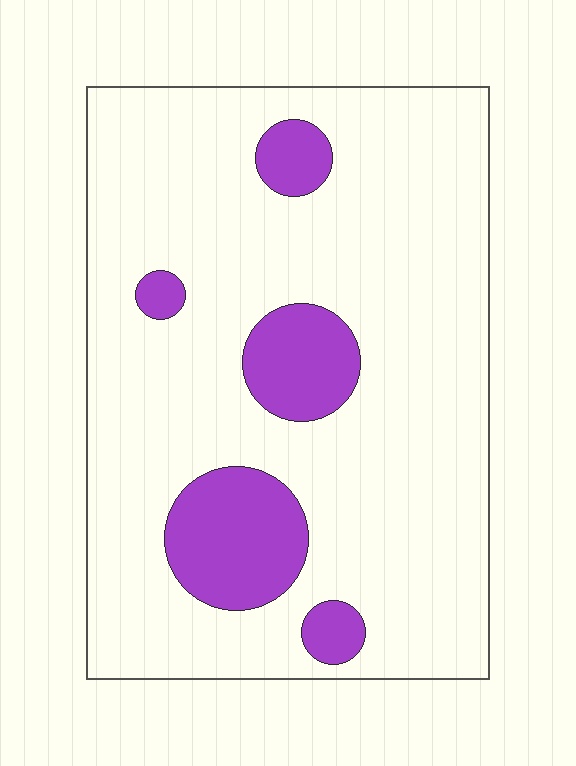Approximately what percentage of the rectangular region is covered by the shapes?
Approximately 15%.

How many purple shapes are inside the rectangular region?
5.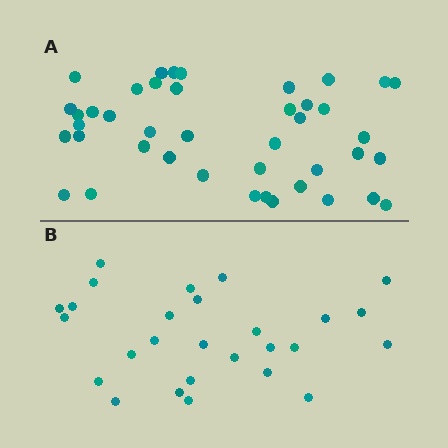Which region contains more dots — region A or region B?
Region A (the top region) has more dots.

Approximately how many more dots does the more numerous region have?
Region A has approximately 15 more dots than region B.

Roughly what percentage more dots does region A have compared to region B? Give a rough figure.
About 55% more.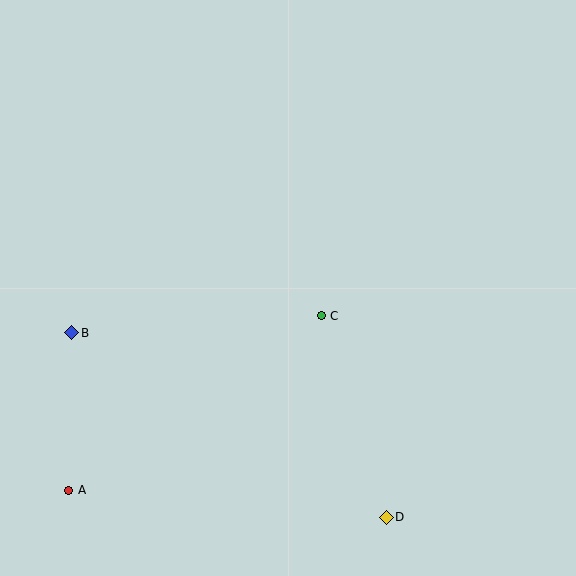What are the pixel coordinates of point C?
Point C is at (321, 316).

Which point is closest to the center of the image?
Point C at (321, 316) is closest to the center.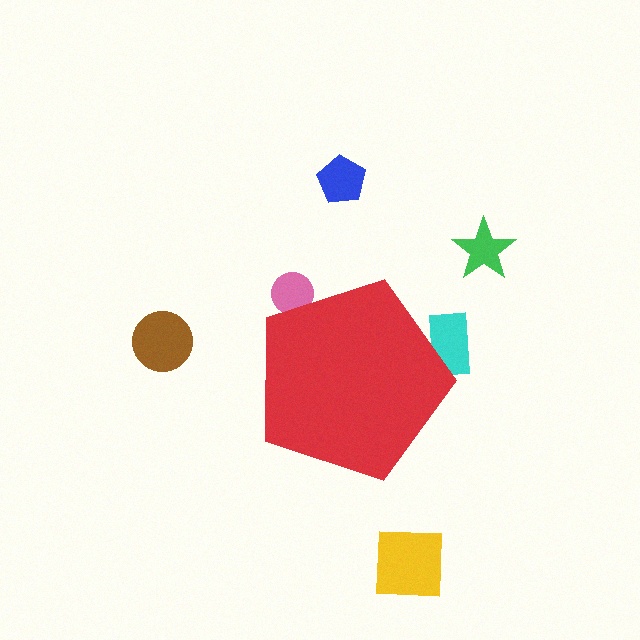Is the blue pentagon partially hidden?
No, the blue pentagon is fully visible.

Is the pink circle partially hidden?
Yes, the pink circle is partially hidden behind the red pentagon.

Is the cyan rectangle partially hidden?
Yes, the cyan rectangle is partially hidden behind the red pentagon.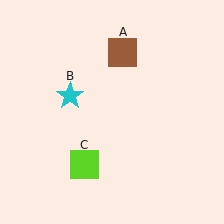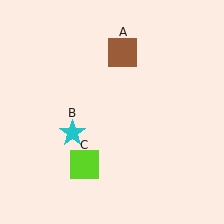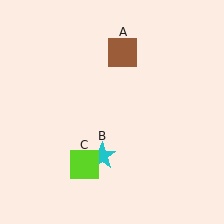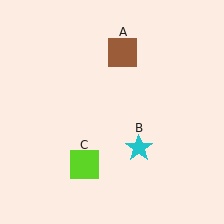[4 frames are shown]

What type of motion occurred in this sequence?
The cyan star (object B) rotated counterclockwise around the center of the scene.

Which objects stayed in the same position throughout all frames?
Brown square (object A) and lime square (object C) remained stationary.